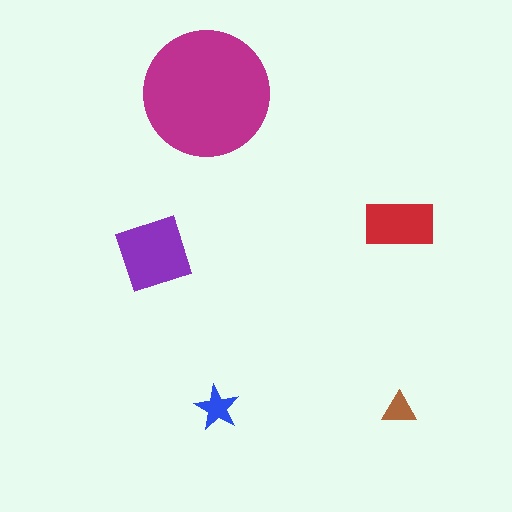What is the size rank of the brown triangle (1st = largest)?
5th.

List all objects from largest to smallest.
The magenta circle, the purple square, the red rectangle, the blue star, the brown triangle.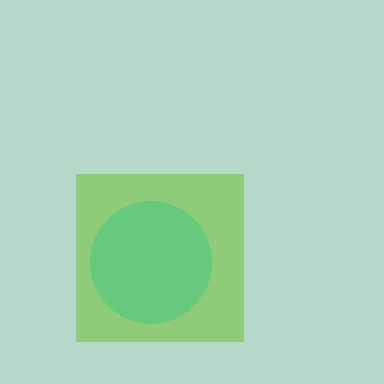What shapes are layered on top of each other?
The layered shapes are: a cyan circle, a lime square.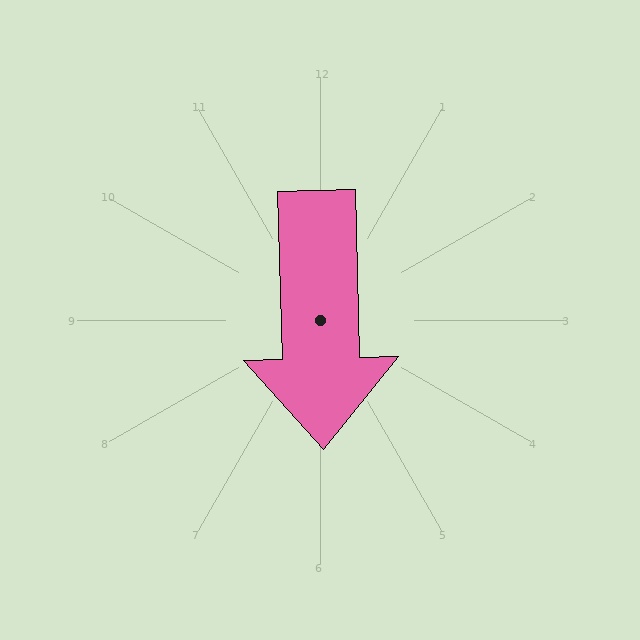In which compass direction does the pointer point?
South.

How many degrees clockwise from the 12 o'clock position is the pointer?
Approximately 178 degrees.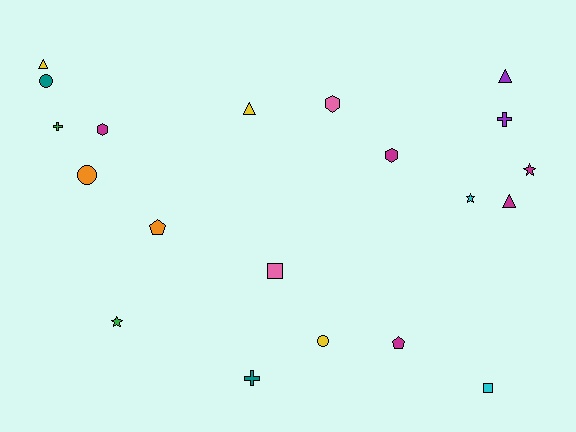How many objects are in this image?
There are 20 objects.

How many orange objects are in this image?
There are 2 orange objects.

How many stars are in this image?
There are 3 stars.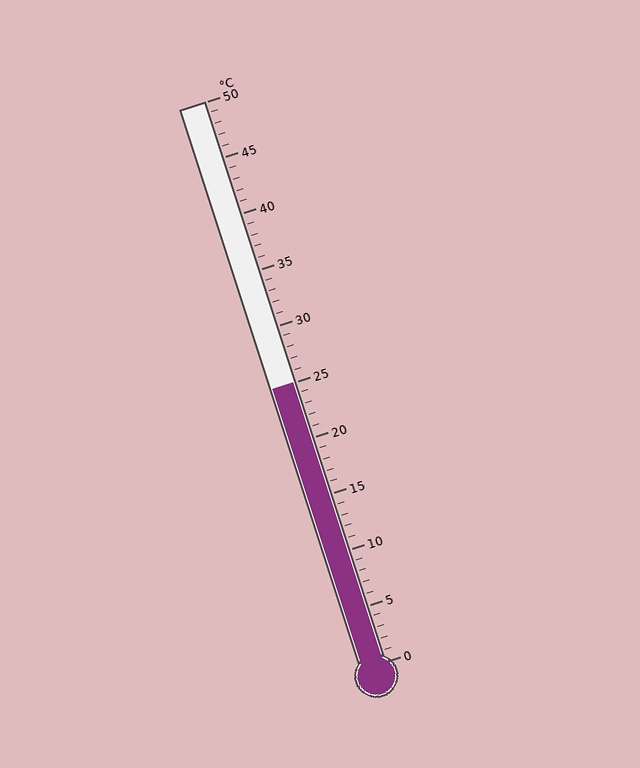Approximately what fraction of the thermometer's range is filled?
The thermometer is filled to approximately 50% of its range.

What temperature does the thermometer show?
The thermometer shows approximately 25°C.